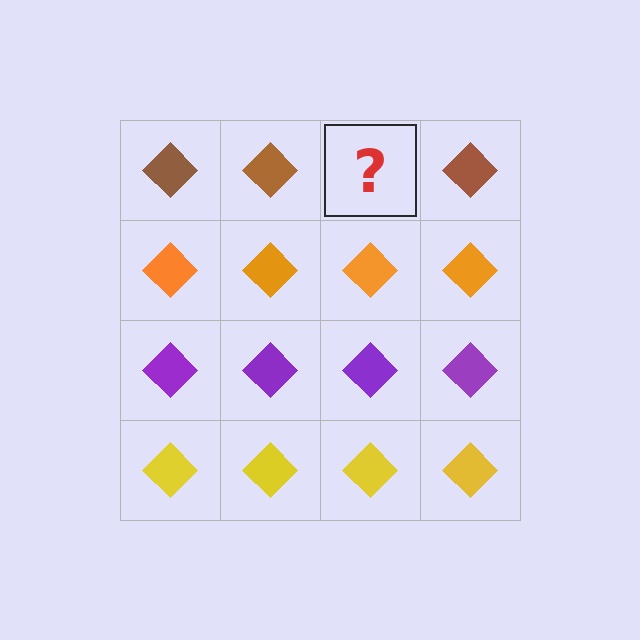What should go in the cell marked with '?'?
The missing cell should contain a brown diamond.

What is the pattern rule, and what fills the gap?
The rule is that each row has a consistent color. The gap should be filled with a brown diamond.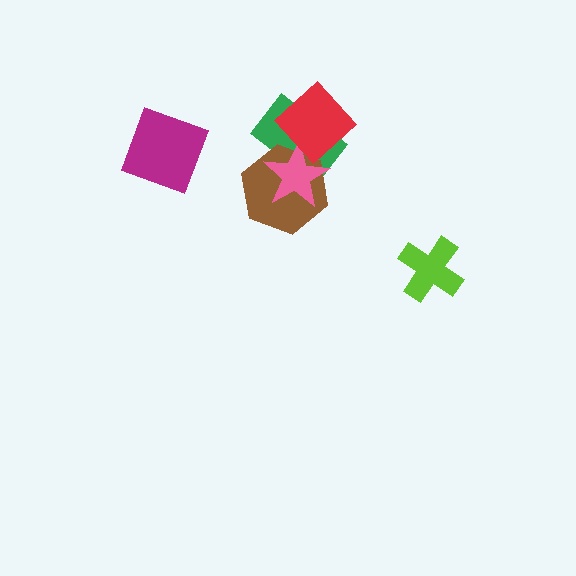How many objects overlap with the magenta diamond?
0 objects overlap with the magenta diamond.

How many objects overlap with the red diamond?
2 objects overlap with the red diamond.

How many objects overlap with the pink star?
3 objects overlap with the pink star.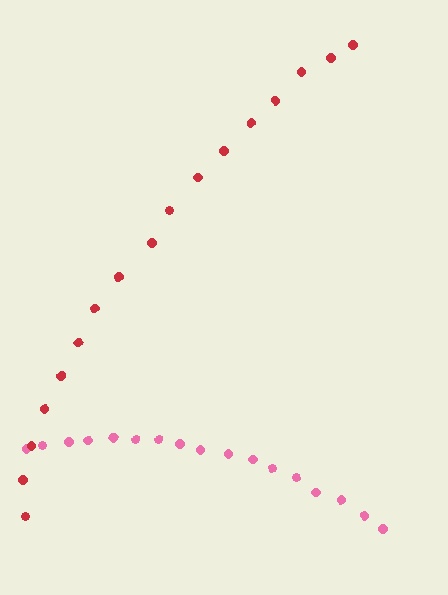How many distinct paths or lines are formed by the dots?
There are 2 distinct paths.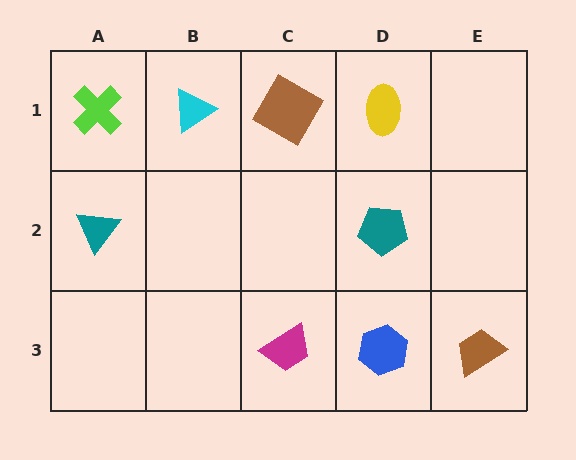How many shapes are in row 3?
3 shapes.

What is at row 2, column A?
A teal triangle.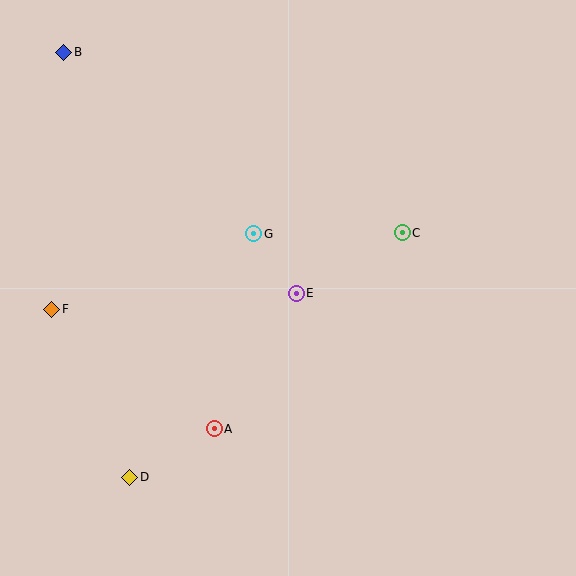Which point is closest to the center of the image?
Point E at (296, 293) is closest to the center.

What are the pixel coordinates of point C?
Point C is at (402, 233).